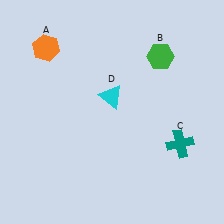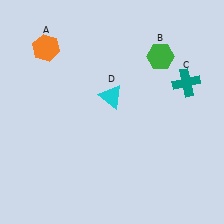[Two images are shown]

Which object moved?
The teal cross (C) moved up.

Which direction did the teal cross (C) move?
The teal cross (C) moved up.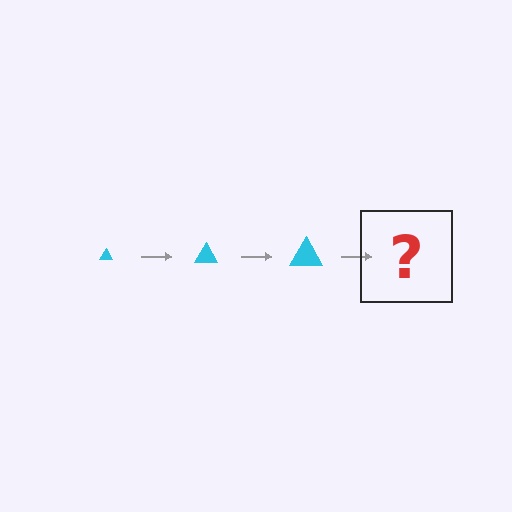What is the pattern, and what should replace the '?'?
The pattern is that the triangle gets progressively larger each step. The '?' should be a cyan triangle, larger than the previous one.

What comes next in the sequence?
The next element should be a cyan triangle, larger than the previous one.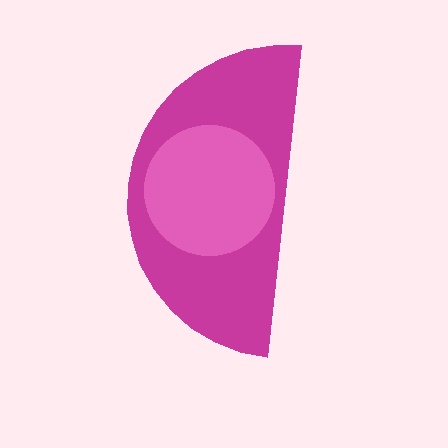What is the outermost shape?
The magenta semicircle.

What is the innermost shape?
The pink circle.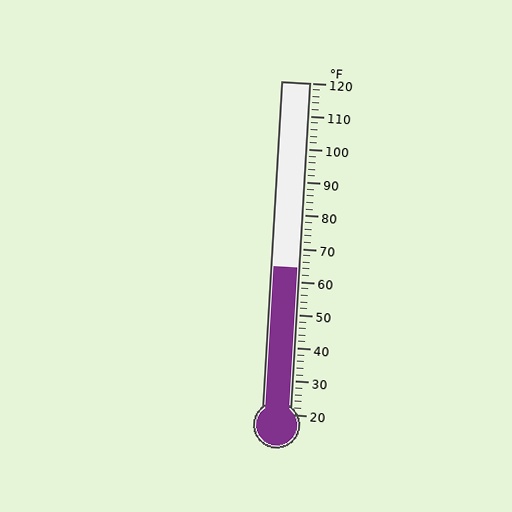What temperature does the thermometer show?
The thermometer shows approximately 64°F.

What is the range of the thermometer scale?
The thermometer scale ranges from 20°F to 120°F.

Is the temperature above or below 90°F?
The temperature is below 90°F.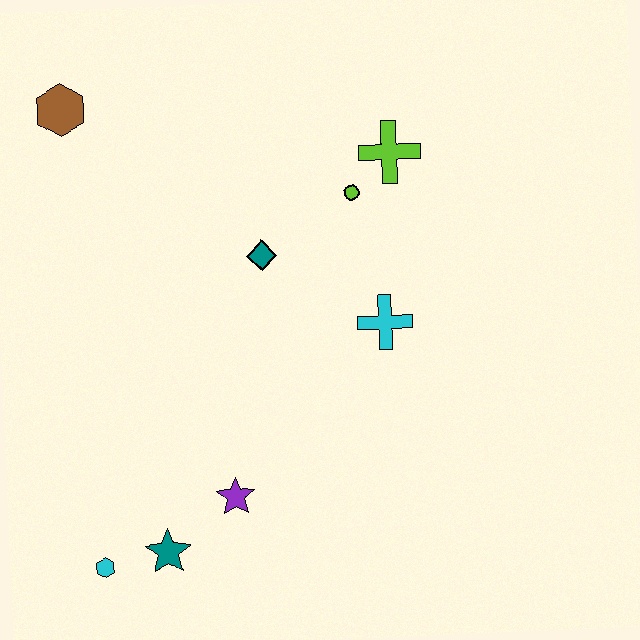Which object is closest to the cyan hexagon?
The teal star is closest to the cyan hexagon.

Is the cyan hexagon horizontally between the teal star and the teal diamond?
No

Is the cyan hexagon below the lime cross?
Yes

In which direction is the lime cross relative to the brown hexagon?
The lime cross is to the right of the brown hexagon.